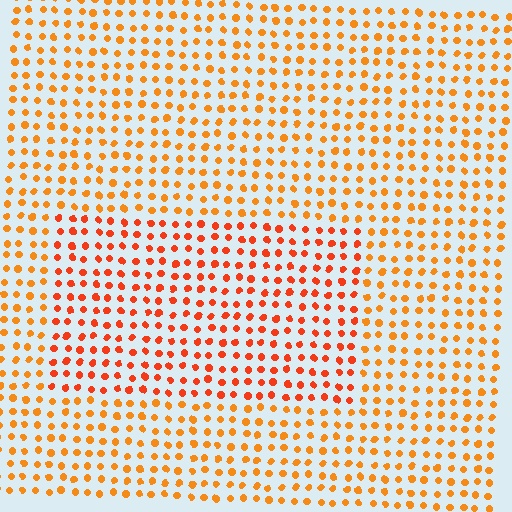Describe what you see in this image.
The image is filled with small orange elements in a uniform arrangement. A rectangle-shaped region is visible where the elements are tinted to a slightly different hue, forming a subtle color boundary.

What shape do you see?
I see a rectangle.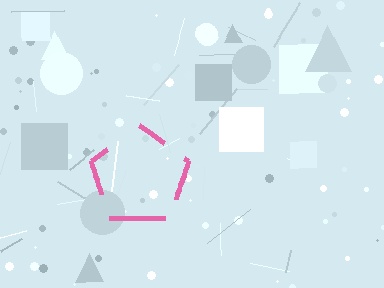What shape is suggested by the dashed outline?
The dashed outline suggests a pentagon.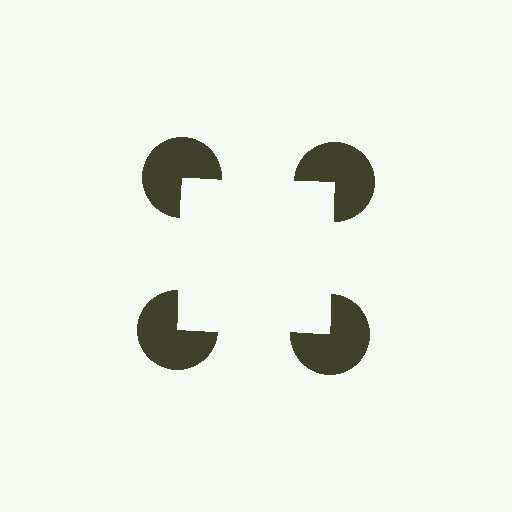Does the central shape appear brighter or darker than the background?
It typically appears slightly brighter than the background, even though no actual brightness change is drawn.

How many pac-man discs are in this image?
There are 4 — one at each vertex of the illusory square.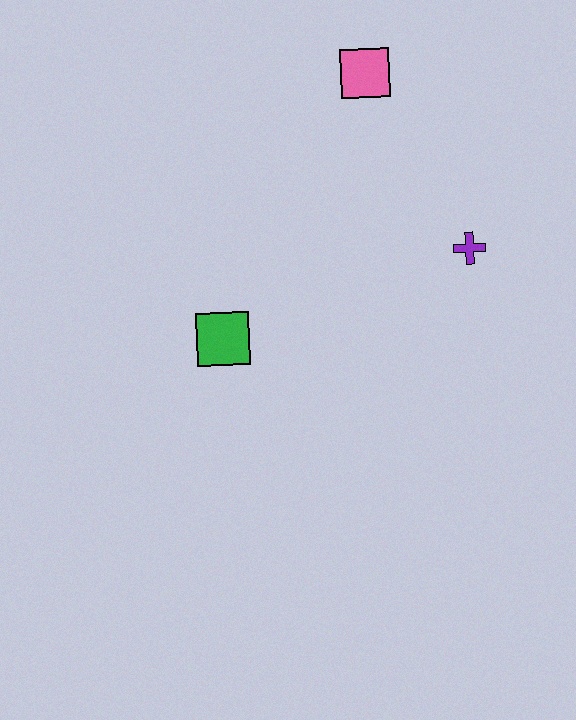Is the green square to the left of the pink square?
Yes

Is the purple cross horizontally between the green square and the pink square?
No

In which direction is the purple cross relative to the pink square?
The purple cross is below the pink square.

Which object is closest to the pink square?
The purple cross is closest to the pink square.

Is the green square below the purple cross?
Yes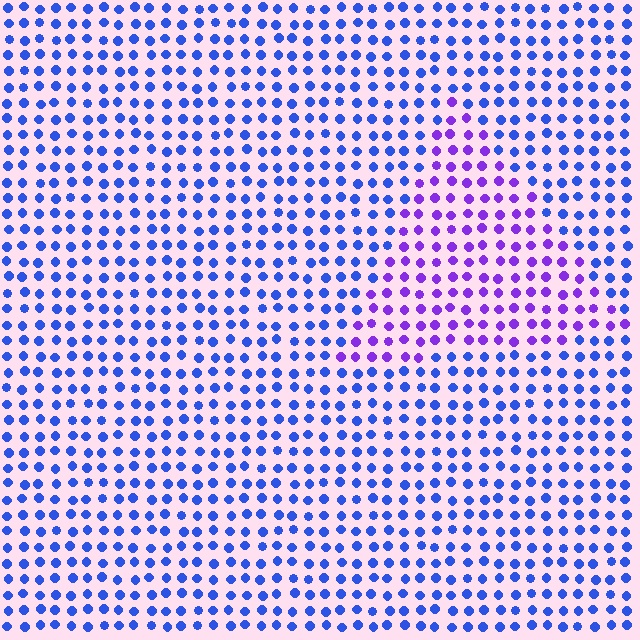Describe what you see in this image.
The image is filled with small blue elements in a uniform arrangement. A triangle-shaped region is visible where the elements are tinted to a slightly different hue, forming a subtle color boundary.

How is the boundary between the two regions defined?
The boundary is defined purely by a slight shift in hue (about 42 degrees). Spacing, size, and orientation are identical on both sides.